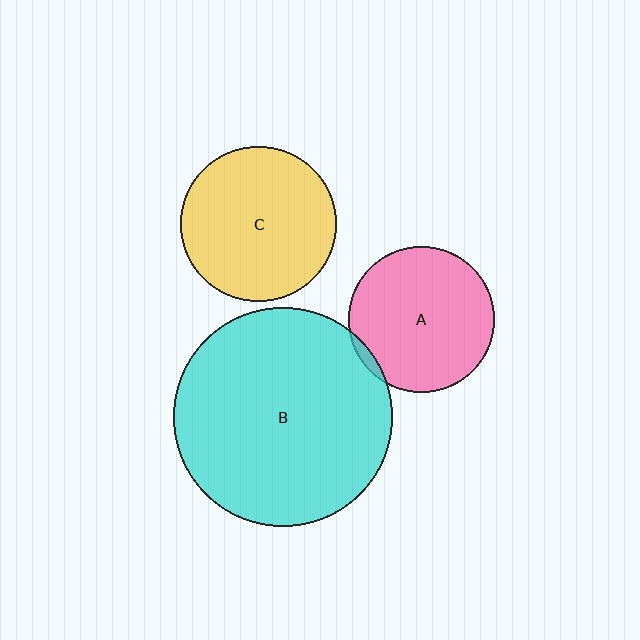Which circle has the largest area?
Circle B (cyan).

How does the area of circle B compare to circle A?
Approximately 2.2 times.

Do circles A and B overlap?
Yes.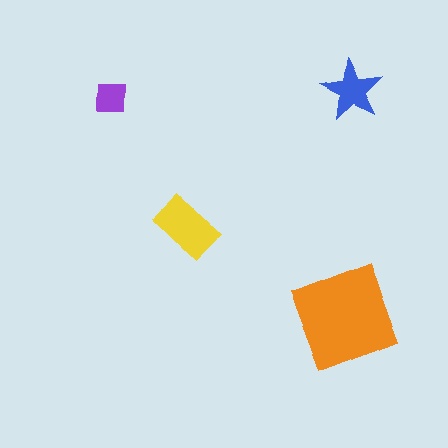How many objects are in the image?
There are 4 objects in the image.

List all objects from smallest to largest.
The purple square, the blue star, the yellow rectangle, the orange square.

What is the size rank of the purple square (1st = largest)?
4th.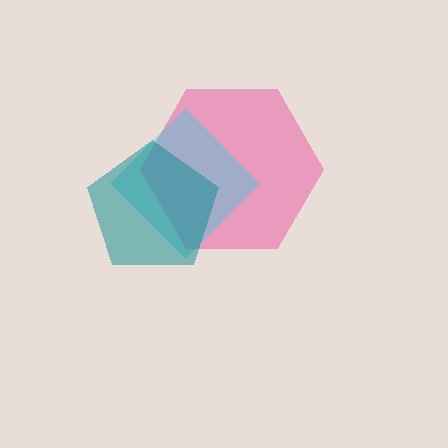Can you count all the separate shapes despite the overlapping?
Yes, there are 3 separate shapes.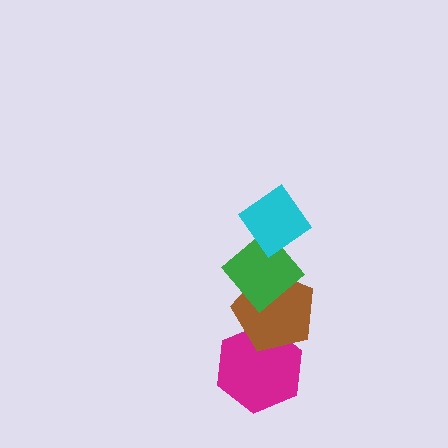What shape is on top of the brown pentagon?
The green diamond is on top of the brown pentagon.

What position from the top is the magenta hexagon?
The magenta hexagon is 4th from the top.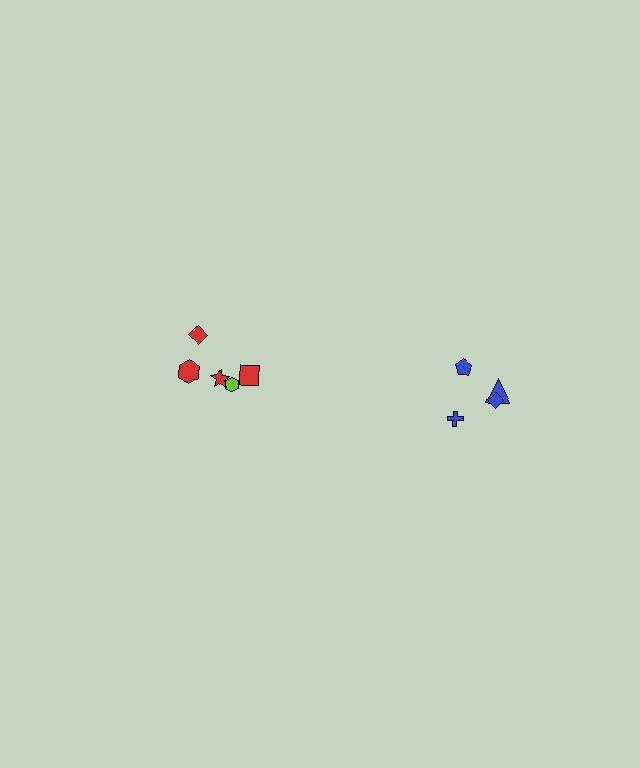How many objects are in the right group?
There are 4 objects.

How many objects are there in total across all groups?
There are 10 objects.